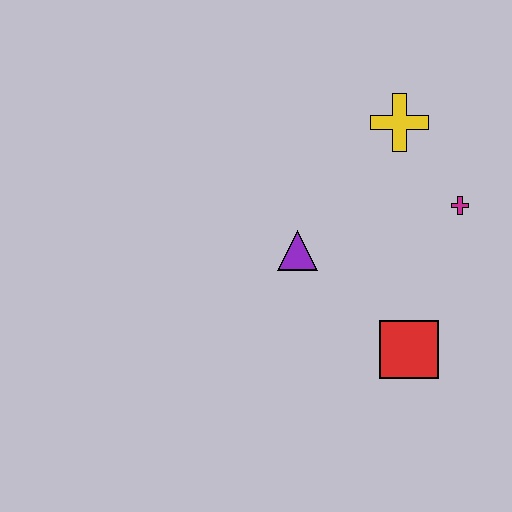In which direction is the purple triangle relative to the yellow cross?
The purple triangle is below the yellow cross.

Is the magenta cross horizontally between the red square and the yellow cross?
No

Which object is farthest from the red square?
The yellow cross is farthest from the red square.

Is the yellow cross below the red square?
No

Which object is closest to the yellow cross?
The magenta cross is closest to the yellow cross.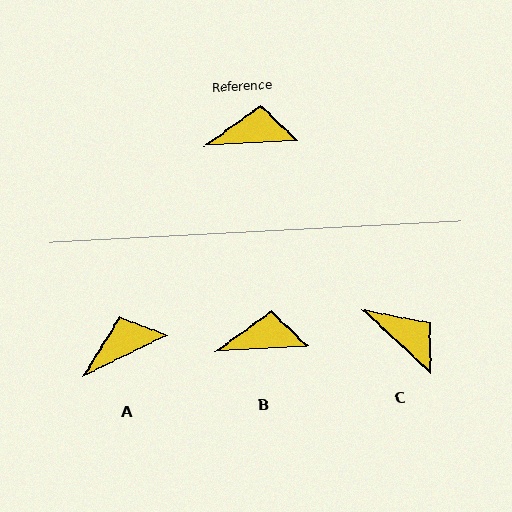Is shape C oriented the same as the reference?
No, it is off by about 47 degrees.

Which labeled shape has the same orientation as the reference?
B.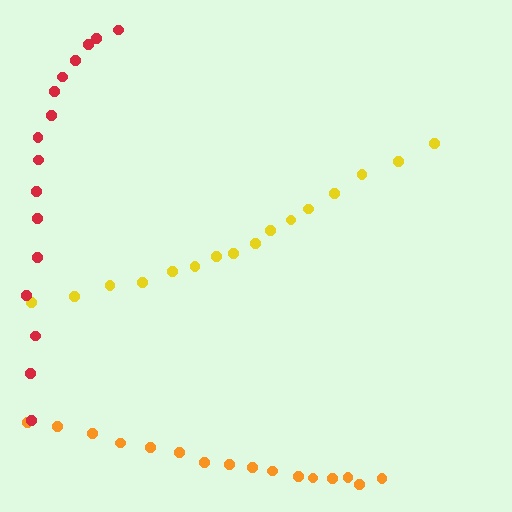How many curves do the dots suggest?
There are 3 distinct paths.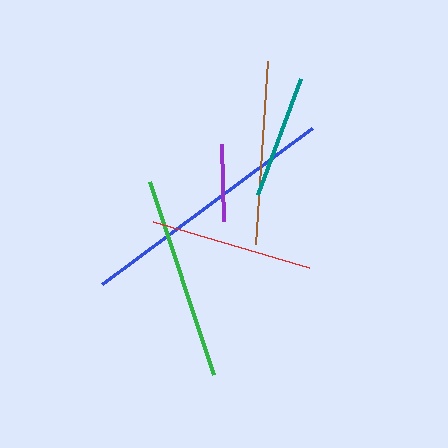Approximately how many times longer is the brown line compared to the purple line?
The brown line is approximately 2.4 times the length of the purple line.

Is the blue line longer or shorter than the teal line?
The blue line is longer than the teal line.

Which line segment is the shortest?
The purple line is the shortest at approximately 77 pixels.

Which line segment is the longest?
The blue line is the longest at approximately 262 pixels.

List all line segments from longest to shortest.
From longest to shortest: blue, green, brown, red, teal, purple.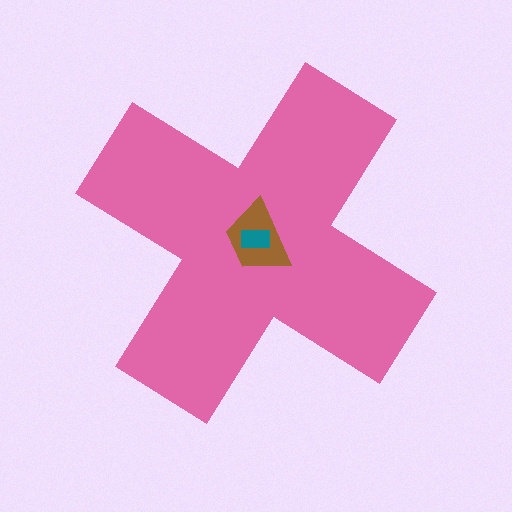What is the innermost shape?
The teal rectangle.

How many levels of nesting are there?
3.